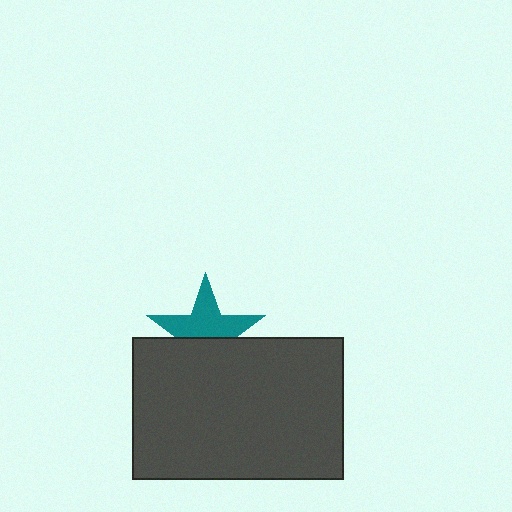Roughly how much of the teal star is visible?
About half of it is visible (roughly 58%).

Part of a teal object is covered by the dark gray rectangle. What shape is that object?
It is a star.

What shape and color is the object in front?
The object in front is a dark gray rectangle.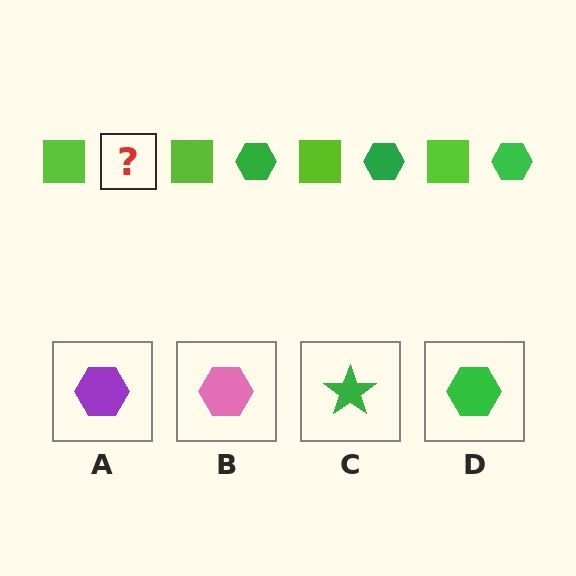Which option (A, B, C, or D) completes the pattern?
D.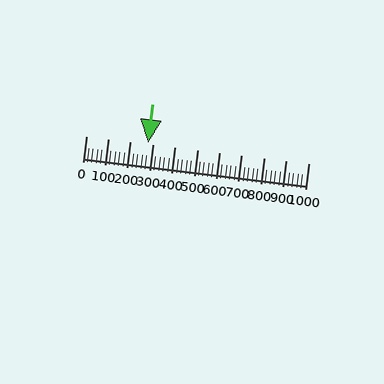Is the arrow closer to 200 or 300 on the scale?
The arrow is closer to 300.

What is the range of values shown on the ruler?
The ruler shows values from 0 to 1000.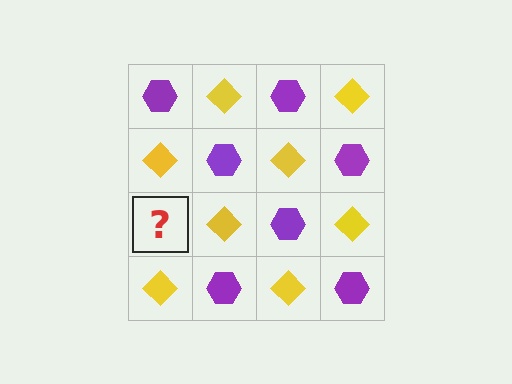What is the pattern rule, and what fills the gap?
The rule is that it alternates purple hexagon and yellow diamond in a checkerboard pattern. The gap should be filled with a purple hexagon.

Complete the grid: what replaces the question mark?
The question mark should be replaced with a purple hexagon.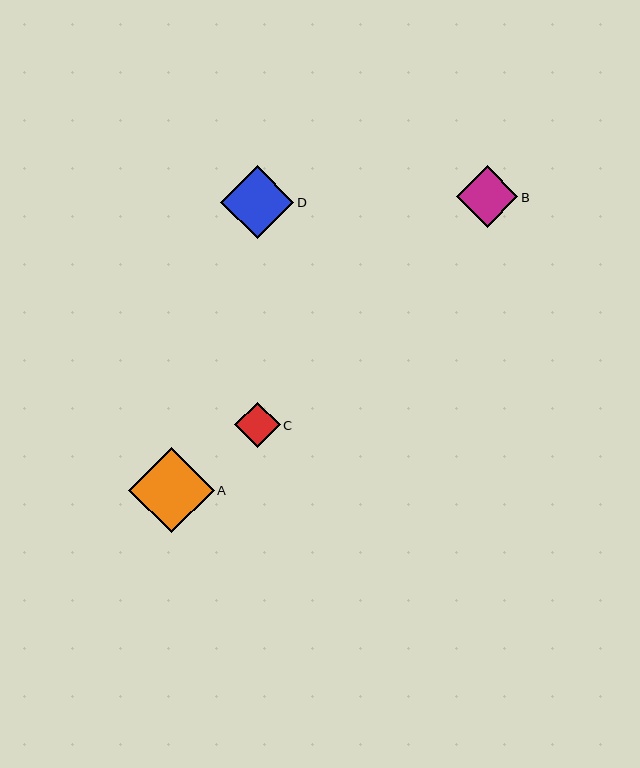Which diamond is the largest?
Diamond A is the largest with a size of approximately 85 pixels.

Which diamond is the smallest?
Diamond C is the smallest with a size of approximately 45 pixels.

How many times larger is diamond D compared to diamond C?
Diamond D is approximately 1.6 times the size of diamond C.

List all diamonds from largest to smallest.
From largest to smallest: A, D, B, C.